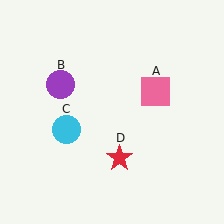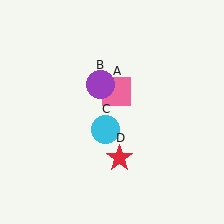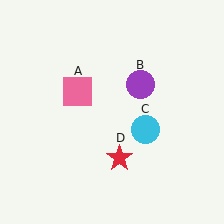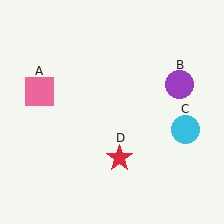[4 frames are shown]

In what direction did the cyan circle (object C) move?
The cyan circle (object C) moved right.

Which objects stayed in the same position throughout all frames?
Red star (object D) remained stationary.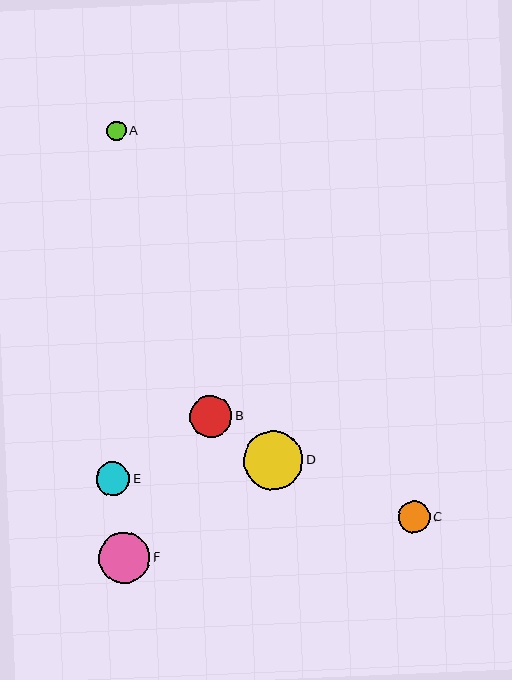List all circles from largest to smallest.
From largest to smallest: D, F, B, E, C, A.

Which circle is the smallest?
Circle A is the smallest with a size of approximately 20 pixels.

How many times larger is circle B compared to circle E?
Circle B is approximately 1.3 times the size of circle E.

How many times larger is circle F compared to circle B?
Circle F is approximately 1.2 times the size of circle B.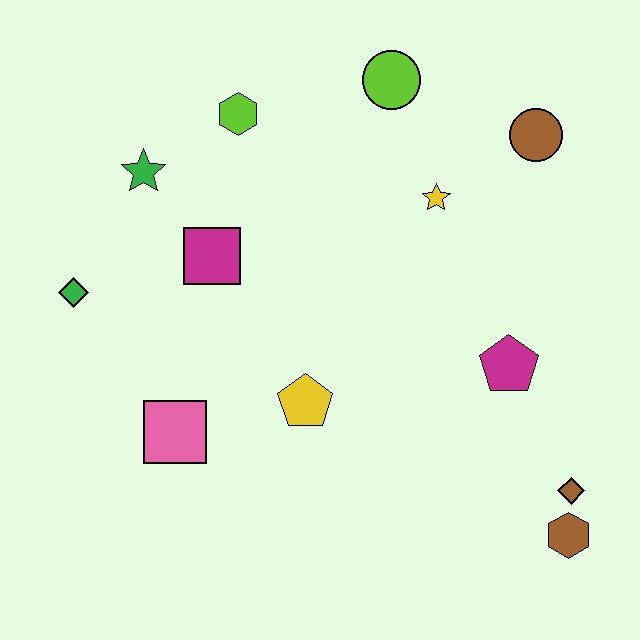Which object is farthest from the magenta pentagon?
The green diamond is farthest from the magenta pentagon.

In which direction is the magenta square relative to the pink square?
The magenta square is above the pink square.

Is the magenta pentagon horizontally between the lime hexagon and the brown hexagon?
Yes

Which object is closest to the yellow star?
The brown circle is closest to the yellow star.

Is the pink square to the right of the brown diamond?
No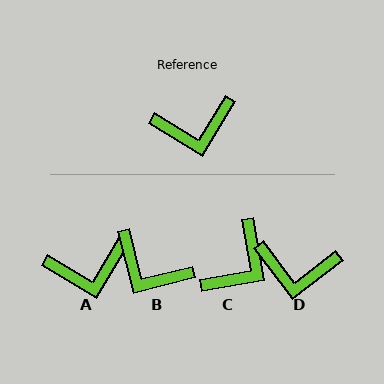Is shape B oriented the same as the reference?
No, it is off by about 45 degrees.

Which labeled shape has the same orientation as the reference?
A.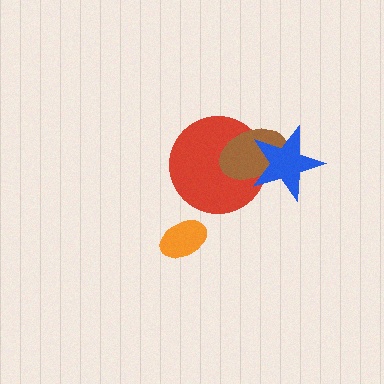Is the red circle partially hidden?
Yes, it is partially covered by another shape.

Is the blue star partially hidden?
No, no other shape covers it.